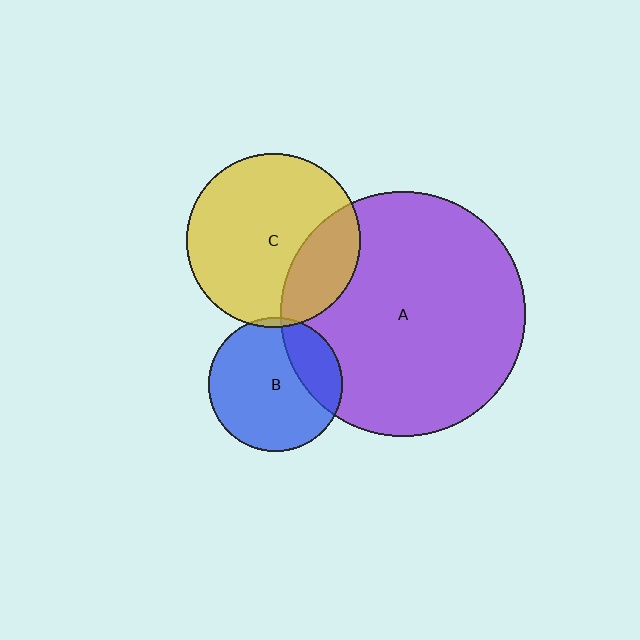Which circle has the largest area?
Circle A (purple).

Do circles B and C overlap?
Yes.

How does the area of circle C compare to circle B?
Approximately 1.7 times.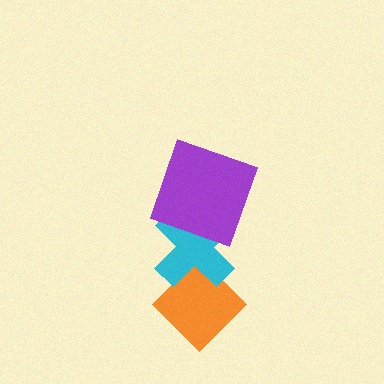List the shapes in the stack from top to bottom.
From top to bottom: the purple square, the cyan cross, the orange diamond.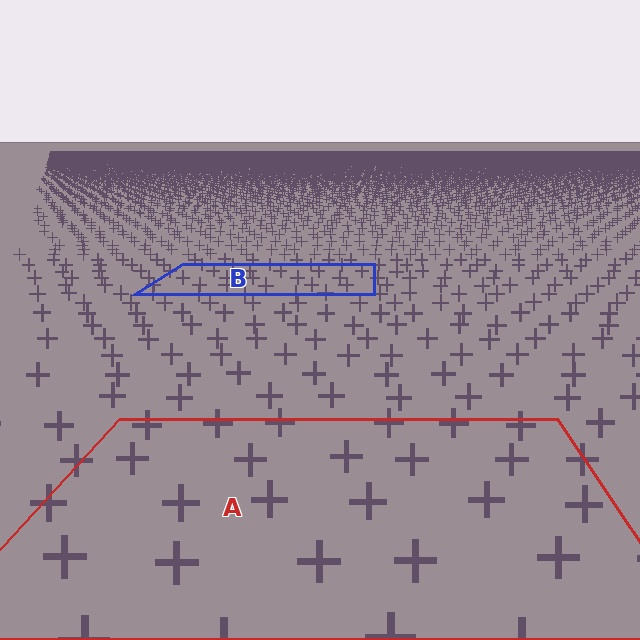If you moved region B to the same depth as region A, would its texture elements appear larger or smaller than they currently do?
They would appear larger. At a closer depth, the same texture elements are projected at a bigger on-screen size.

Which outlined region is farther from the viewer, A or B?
Region B is farther from the viewer — the texture elements inside it appear smaller and more densely packed.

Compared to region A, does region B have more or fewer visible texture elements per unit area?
Region B has more texture elements per unit area — they are packed more densely because it is farther away.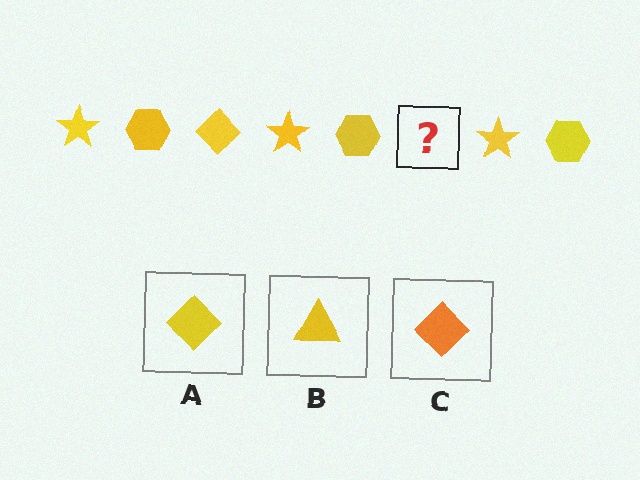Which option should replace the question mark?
Option A.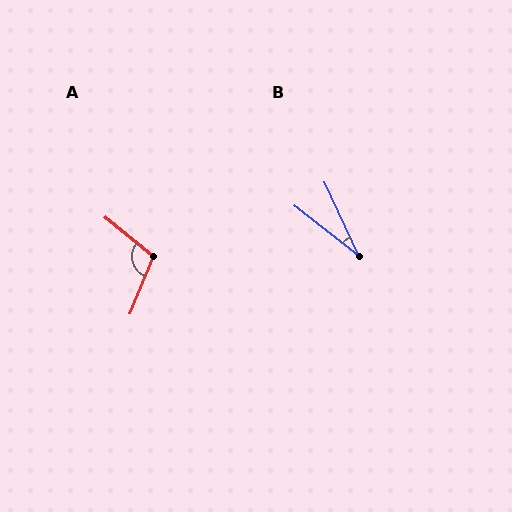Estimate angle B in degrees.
Approximately 27 degrees.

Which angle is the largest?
A, at approximately 107 degrees.